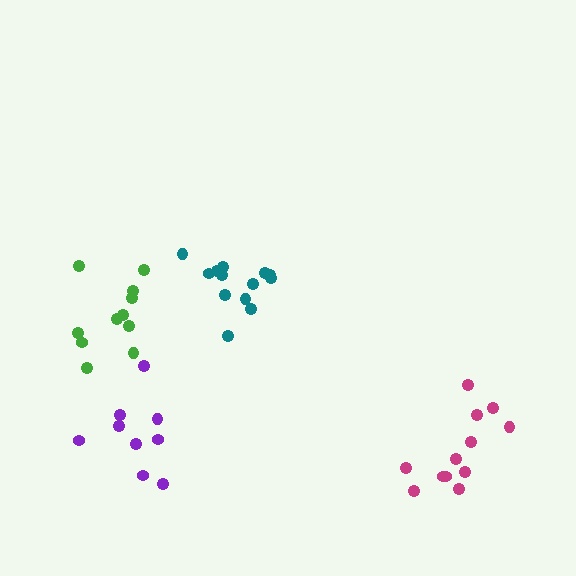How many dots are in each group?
Group 1: 13 dots, Group 2: 12 dots, Group 3: 11 dots, Group 4: 9 dots (45 total).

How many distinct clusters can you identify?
There are 4 distinct clusters.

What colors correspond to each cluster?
The clusters are colored: teal, magenta, green, purple.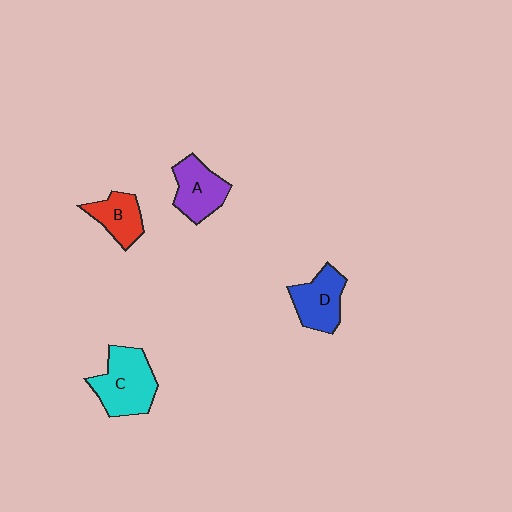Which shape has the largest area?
Shape C (cyan).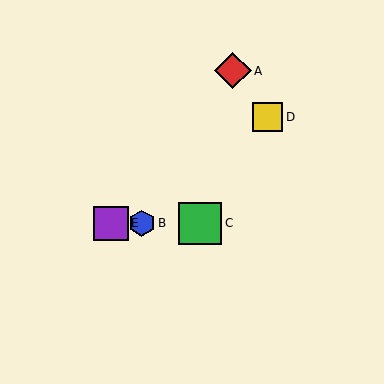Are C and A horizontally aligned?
No, C is at y≈223 and A is at y≈71.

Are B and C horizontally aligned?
Yes, both are at y≈223.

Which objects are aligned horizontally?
Objects B, C, E are aligned horizontally.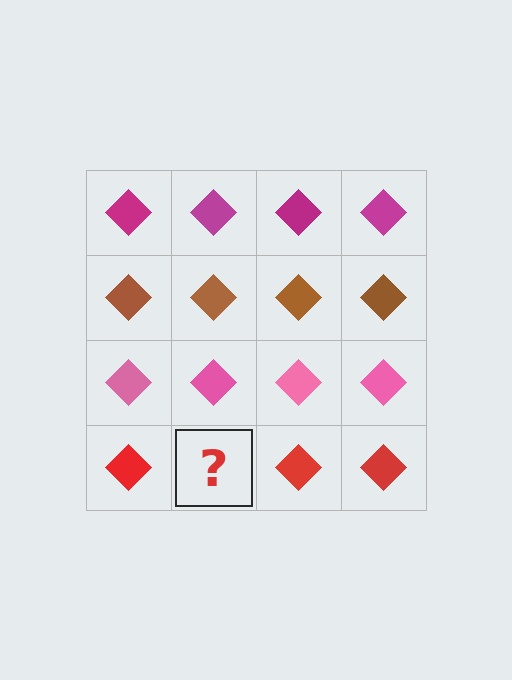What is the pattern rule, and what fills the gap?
The rule is that each row has a consistent color. The gap should be filled with a red diamond.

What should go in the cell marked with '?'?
The missing cell should contain a red diamond.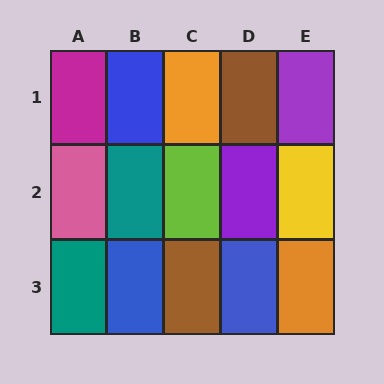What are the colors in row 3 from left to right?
Teal, blue, brown, blue, orange.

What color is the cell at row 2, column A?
Pink.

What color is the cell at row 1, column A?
Magenta.